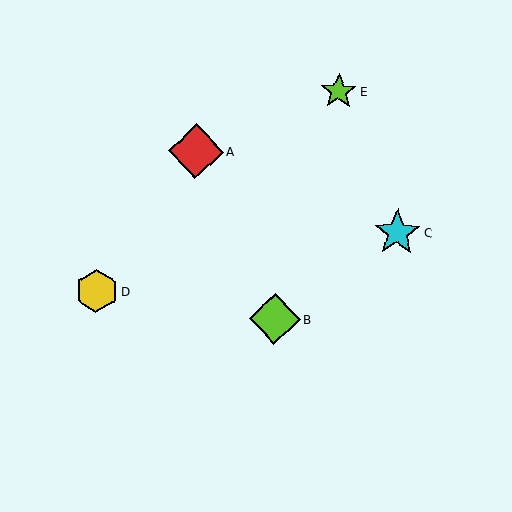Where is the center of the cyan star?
The center of the cyan star is at (397, 233).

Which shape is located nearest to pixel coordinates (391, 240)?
The cyan star (labeled C) at (397, 233) is nearest to that location.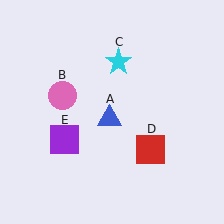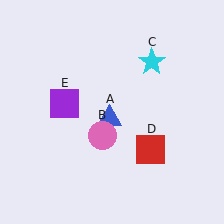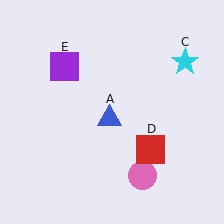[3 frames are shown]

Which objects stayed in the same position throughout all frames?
Blue triangle (object A) and red square (object D) remained stationary.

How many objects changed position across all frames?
3 objects changed position: pink circle (object B), cyan star (object C), purple square (object E).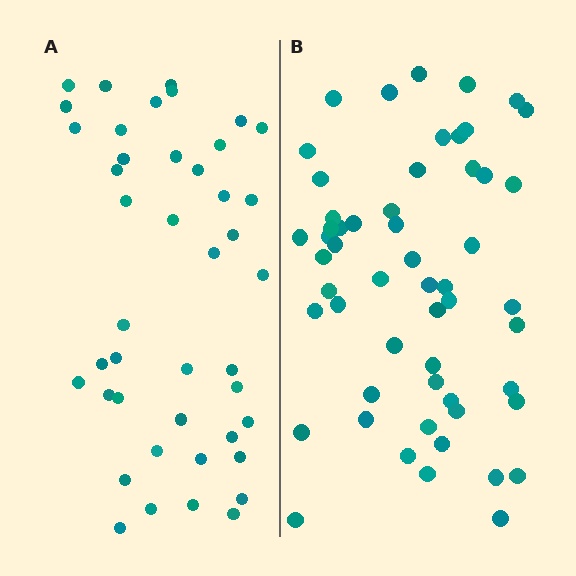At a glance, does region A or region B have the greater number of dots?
Region B (the right region) has more dots.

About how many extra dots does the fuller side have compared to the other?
Region B has roughly 12 or so more dots than region A.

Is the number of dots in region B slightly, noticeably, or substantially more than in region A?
Region B has noticeably more, but not dramatically so. The ratio is roughly 1.3 to 1.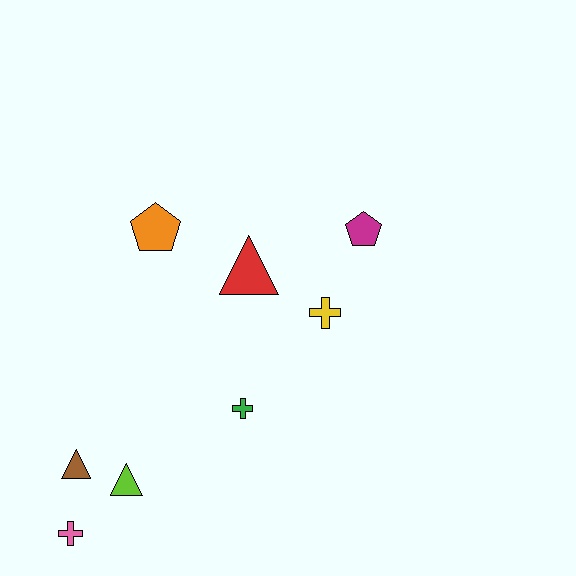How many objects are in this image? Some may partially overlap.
There are 8 objects.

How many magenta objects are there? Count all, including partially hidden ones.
There is 1 magenta object.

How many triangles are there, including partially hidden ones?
There are 3 triangles.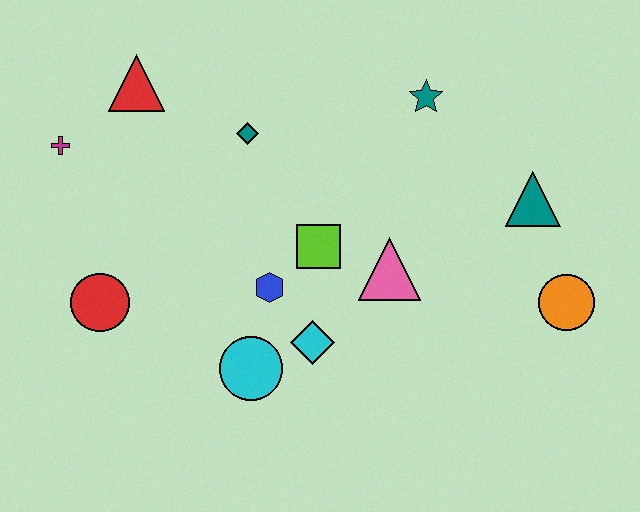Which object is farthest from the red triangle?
The orange circle is farthest from the red triangle.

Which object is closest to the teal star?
The teal triangle is closest to the teal star.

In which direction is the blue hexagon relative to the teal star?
The blue hexagon is below the teal star.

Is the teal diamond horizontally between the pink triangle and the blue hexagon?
No